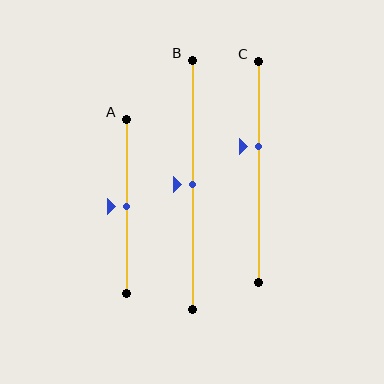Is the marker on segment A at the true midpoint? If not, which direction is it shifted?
Yes, the marker on segment A is at the true midpoint.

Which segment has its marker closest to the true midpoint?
Segment A has its marker closest to the true midpoint.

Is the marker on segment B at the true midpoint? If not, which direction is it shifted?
Yes, the marker on segment B is at the true midpoint.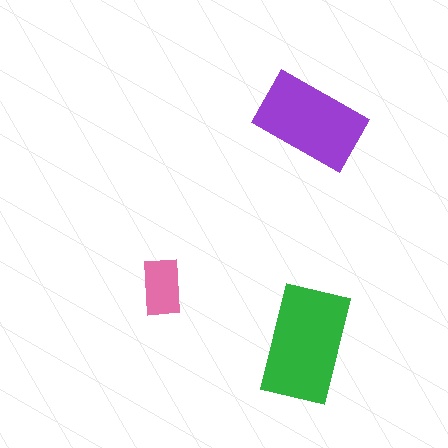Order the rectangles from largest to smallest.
the green one, the purple one, the pink one.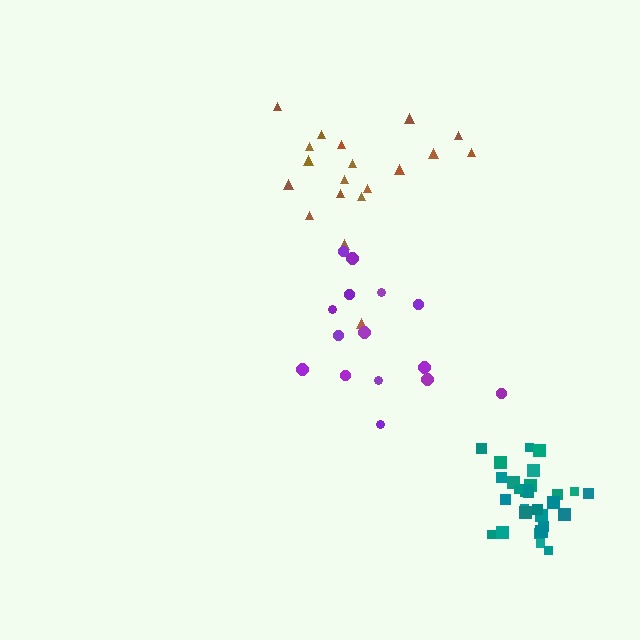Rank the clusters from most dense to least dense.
teal, purple, brown.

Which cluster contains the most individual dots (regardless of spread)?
Teal (30).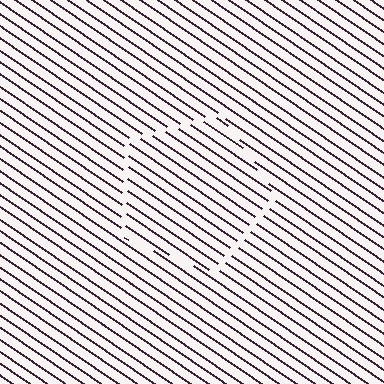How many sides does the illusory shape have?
5 sides — the line-ends trace a pentagon.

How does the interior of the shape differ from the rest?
The interior of the shape contains the same grating, shifted by half a period — the contour is defined by the phase discontinuity where line-ends from the inner and outer gratings abut.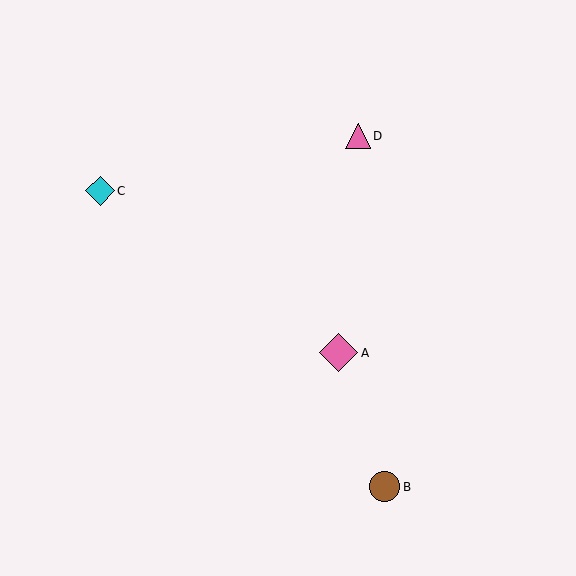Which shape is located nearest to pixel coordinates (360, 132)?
The pink triangle (labeled D) at (358, 136) is nearest to that location.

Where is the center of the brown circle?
The center of the brown circle is at (385, 487).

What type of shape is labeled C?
Shape C is a cyan diamond.